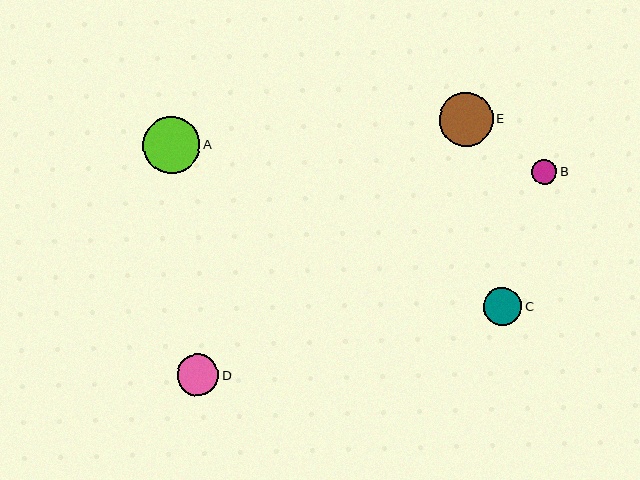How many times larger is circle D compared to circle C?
Circle D is approximately 1.1 times the size of circle C.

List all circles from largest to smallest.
From largest to smallest: A, E, D, C, B.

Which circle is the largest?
Circle A is the largest with a size of approximately 57 pixels.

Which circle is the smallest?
Circle B is the smallest with a size of approximately 25 pixels.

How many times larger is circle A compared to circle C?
Circle A is approximately 1.5 times the size of circle C.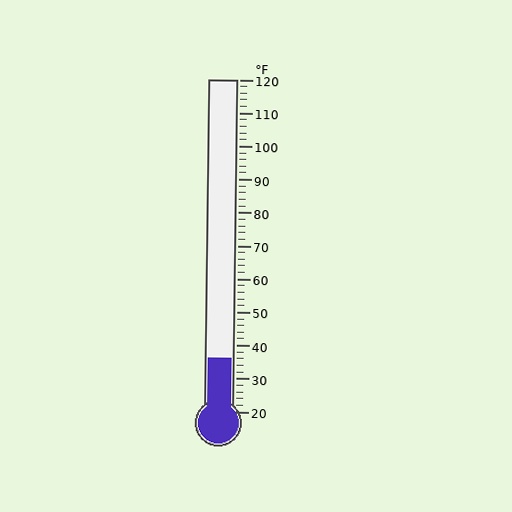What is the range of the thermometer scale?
The thermometer scale ranges from 20°F to 120°F.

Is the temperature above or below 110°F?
The temperature is below 110°F.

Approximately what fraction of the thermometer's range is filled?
The thermometer is filled to approximately 15% of its range.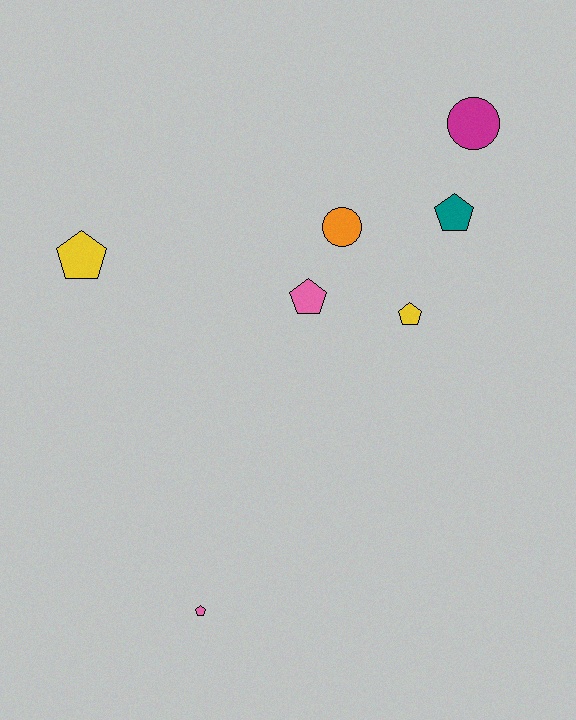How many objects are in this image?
There are 7 objects.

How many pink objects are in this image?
There are 2 pink objects.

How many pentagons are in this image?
There are 5 pentagons.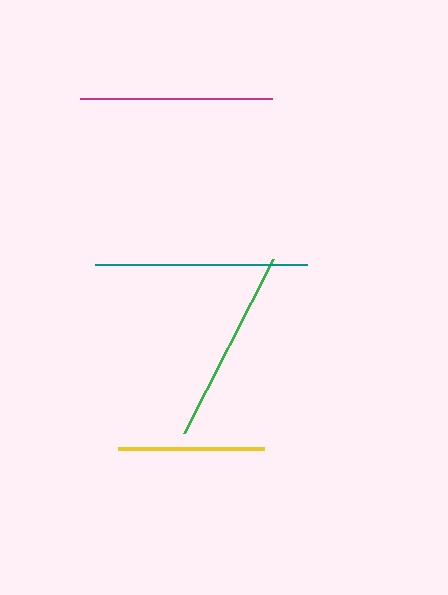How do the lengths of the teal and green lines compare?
The teal and green lines are approximately the same length.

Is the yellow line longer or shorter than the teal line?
The teal line is longer than the yellow line.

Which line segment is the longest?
The teal line is the longest at approximately 212 pixels.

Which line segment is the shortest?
The yellow line is the shortest at approximately 147 pixels.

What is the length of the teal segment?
The teal segment is approximately 212 pixels long.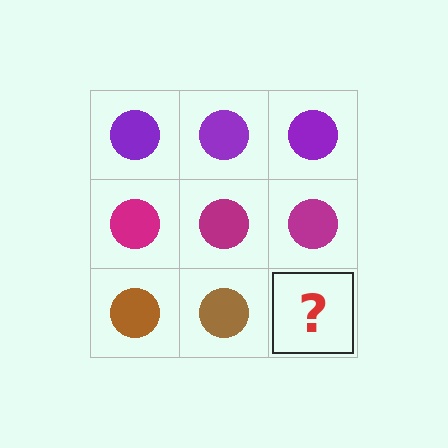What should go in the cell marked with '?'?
The missing cell should contain a brown circle.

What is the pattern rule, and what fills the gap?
The rule is that each row has a consistent color. The gap should be filled with a brown circle.